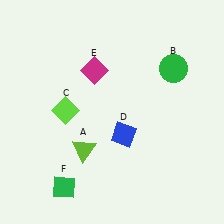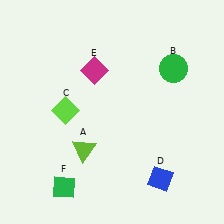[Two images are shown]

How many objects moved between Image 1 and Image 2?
1 object moved between the two images.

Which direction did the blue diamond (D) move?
The blue diamond (D) moved down.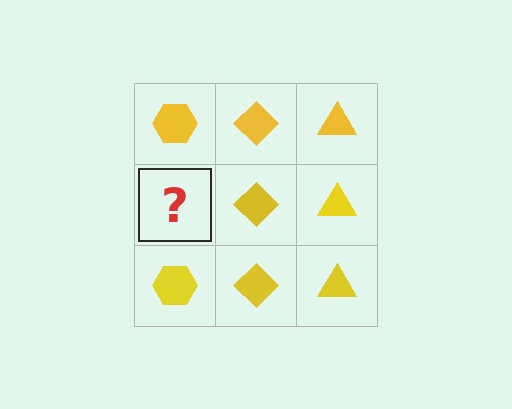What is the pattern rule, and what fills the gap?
The rule is that each column has a consistent shape. The gap should be filled with a yellow hexagon.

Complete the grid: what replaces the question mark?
The question mark should be replaced with a yellow hexagon.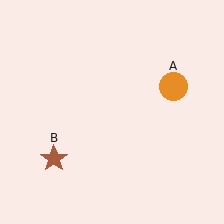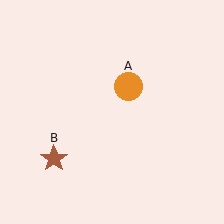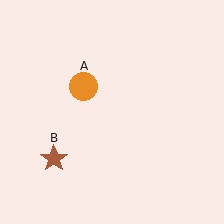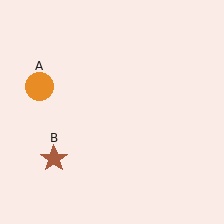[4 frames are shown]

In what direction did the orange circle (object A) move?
The orange circle (object A) moved left.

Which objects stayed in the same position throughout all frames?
Brown star (object B) remained stationary.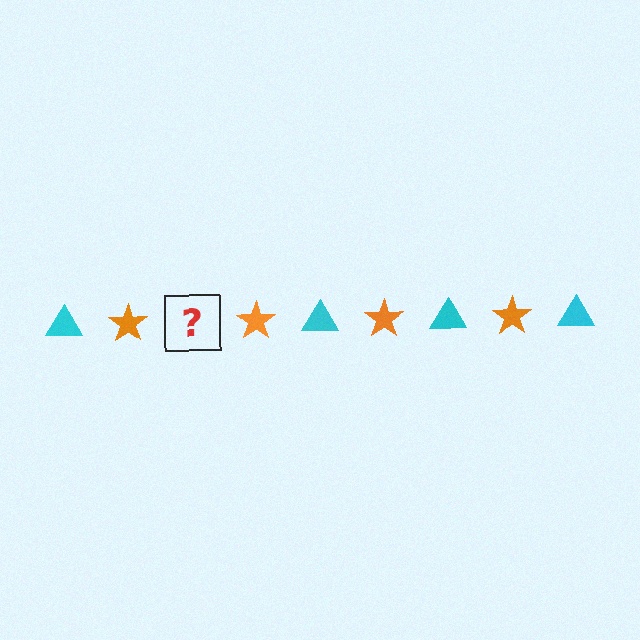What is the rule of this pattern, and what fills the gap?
The rule is that the pattern alternates between cyan triangle and orange star. The gap should be filled with a cyan triangle.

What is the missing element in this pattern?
The missing element is a cyan triangle.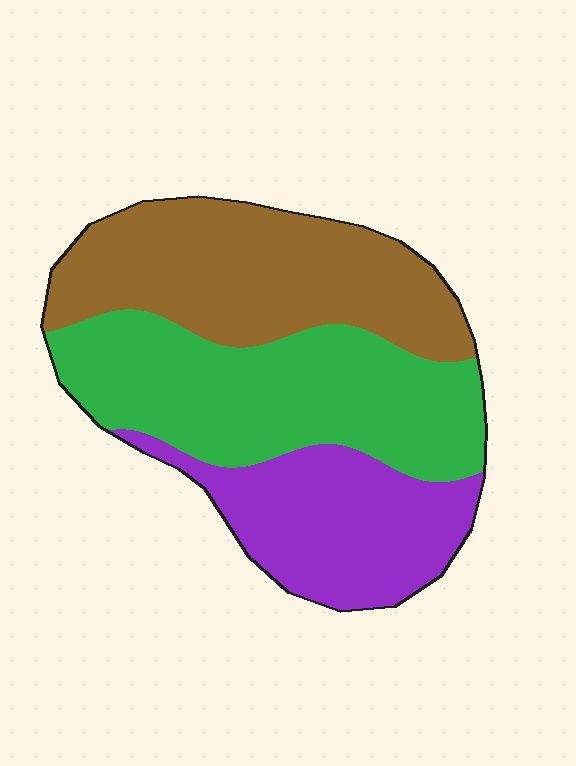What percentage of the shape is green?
Green takes up between a third and a half of the shape.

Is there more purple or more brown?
Brown.